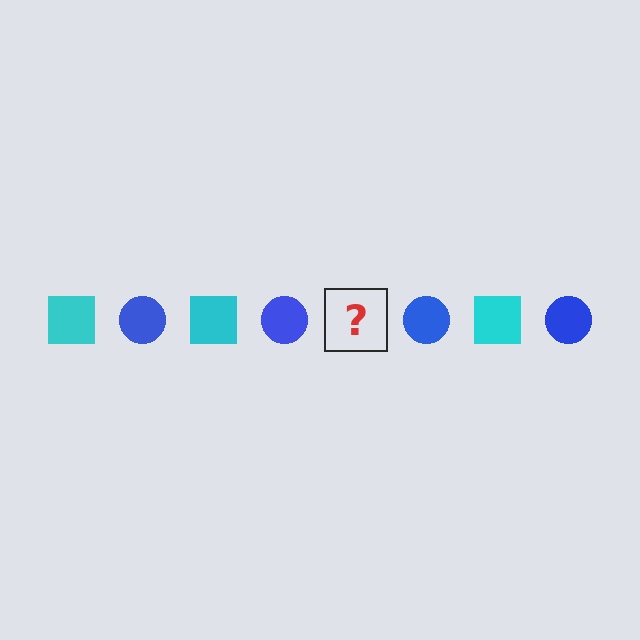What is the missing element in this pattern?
The missing element is a cyan square.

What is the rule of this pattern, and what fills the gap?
The rule is that the pattern alternates between cyan square and blue circle. The gap should be filled with a cyan square.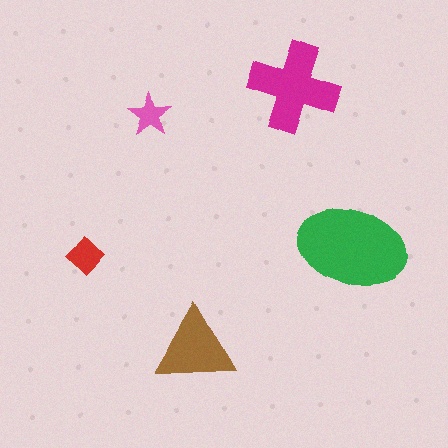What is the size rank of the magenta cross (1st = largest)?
2nd.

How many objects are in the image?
There are 5 objects in the image.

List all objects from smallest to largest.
The pink star, the red diamond, the brown triangle, the magenta cross, the green ellipse.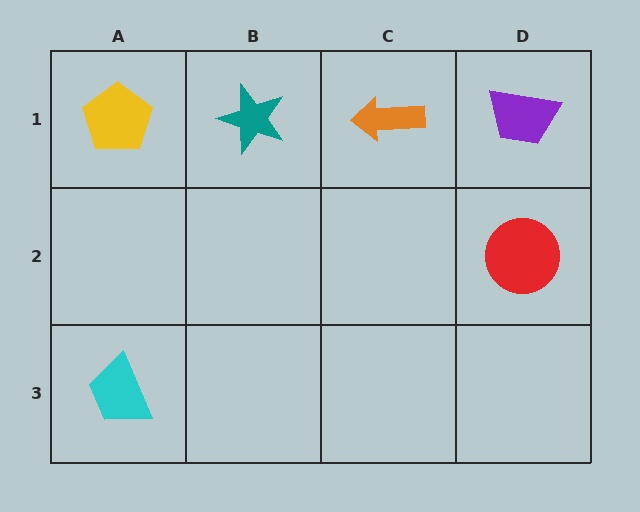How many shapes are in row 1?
4 shapes.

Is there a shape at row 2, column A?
No, that cell is empty.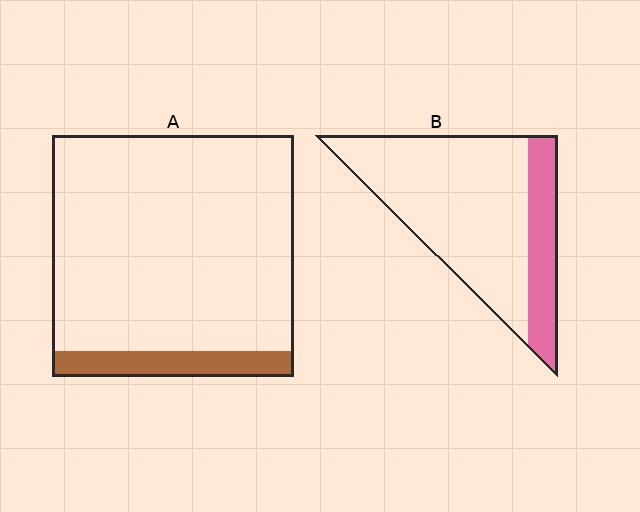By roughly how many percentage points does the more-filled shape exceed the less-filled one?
By roughly 10 percentage points (B over A).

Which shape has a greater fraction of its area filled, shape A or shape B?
Shape B.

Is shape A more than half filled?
No.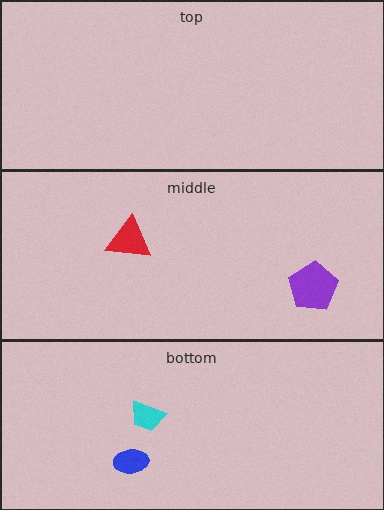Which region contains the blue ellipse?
The bottom region.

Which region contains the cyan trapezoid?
The bottom region.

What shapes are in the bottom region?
The blue ellipse, the cyan trapezoid.